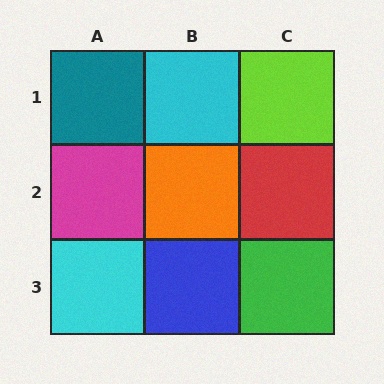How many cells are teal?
1 cell is teal.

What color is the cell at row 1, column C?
Lime.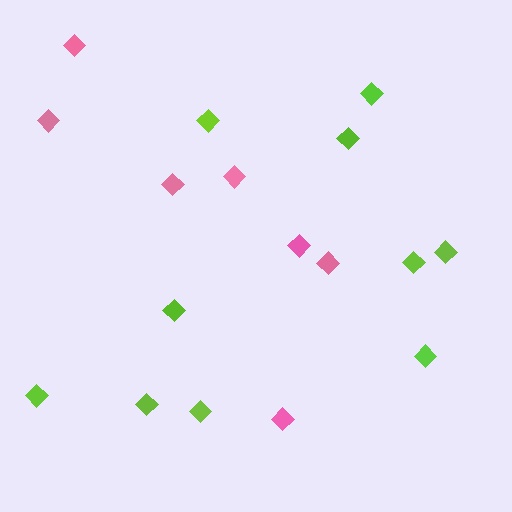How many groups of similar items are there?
There are 2 groups: one group of pink diamonds (7) and one group of lime diamonds (10).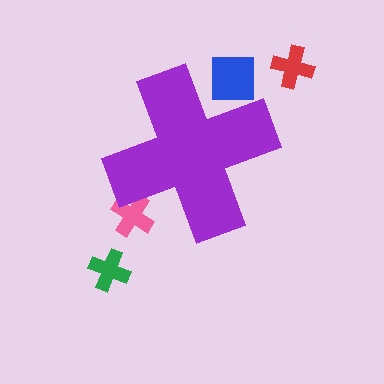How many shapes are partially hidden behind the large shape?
2 shapes are partially hidden.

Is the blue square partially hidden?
Yes, the blue square is partially hidden behind the purple cross.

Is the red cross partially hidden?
No, the red cross is fully visible.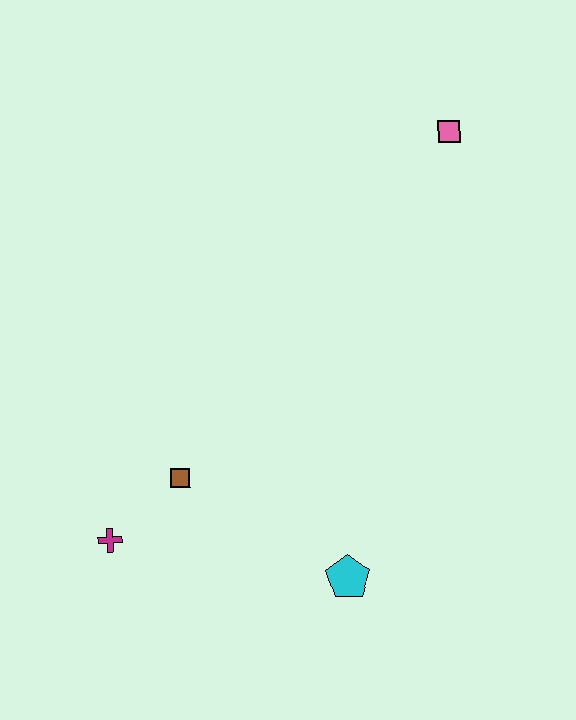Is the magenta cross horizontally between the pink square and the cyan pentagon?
No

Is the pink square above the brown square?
Yes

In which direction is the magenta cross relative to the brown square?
The magenta cross is to the left of the brown square.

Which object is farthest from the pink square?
The magenta cross is farthest from the pink square.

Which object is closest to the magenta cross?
The brown square is closest to the magenta cross.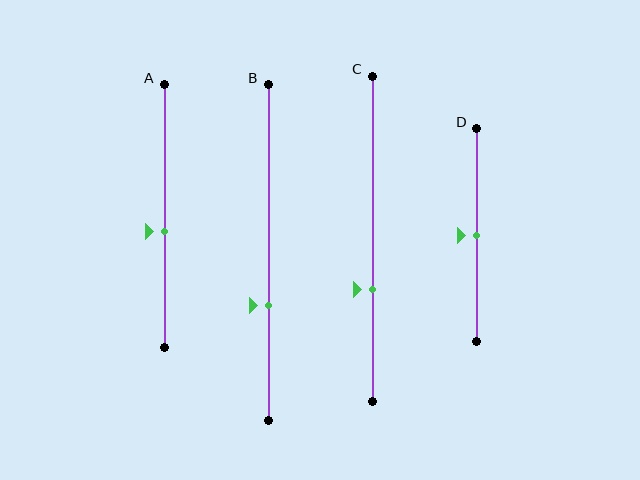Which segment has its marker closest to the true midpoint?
Segment D has its marker closest to the true midpoint.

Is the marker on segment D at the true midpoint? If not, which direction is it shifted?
Yes, the marker on segment D is at the true midpoint.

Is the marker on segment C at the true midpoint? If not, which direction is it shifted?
No, the marker on segment C is shifted downward by about 15% of the segment length.